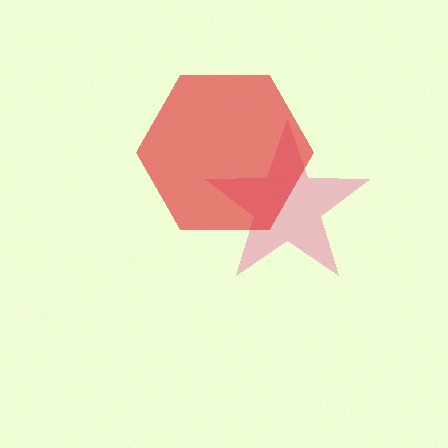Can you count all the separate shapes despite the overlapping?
Yes, there are 2 separate shapes.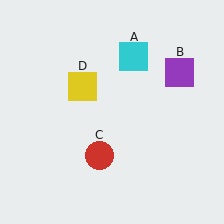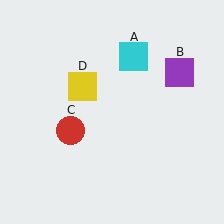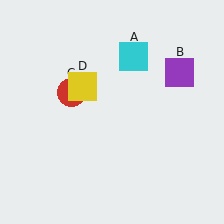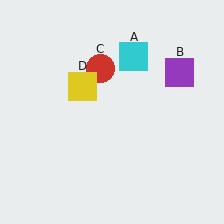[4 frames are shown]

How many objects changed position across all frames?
1 object changed position: red circle (object C).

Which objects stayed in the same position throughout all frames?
Cyan square (object A) and purple square (object B) and yellow square (object D) remained stationary.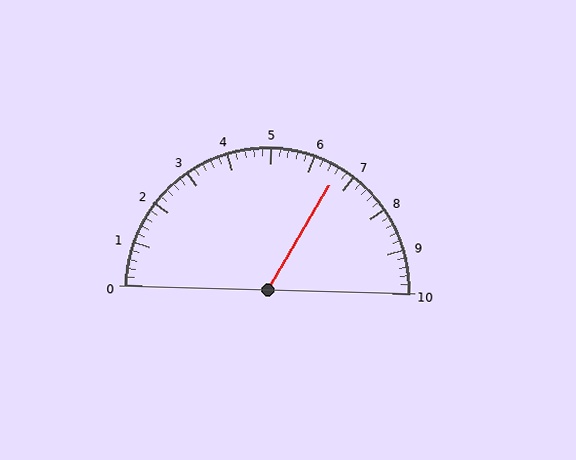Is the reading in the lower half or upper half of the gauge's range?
The reading is in the upper half of the range (0 to 10).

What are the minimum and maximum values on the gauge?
The gauge ranges from 0 to 10.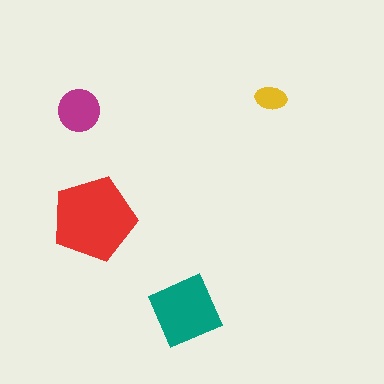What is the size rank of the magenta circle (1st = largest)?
3rd.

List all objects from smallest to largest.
The yellow ellipse, the magenta circle, the teal diamond, the red pentagon.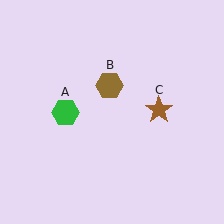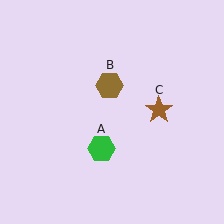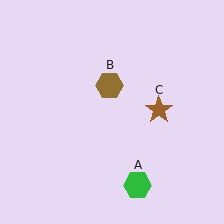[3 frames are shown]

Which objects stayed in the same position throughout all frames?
Brown hexagon (object B) and brown star (object C) remained stationary.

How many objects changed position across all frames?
1 object changed position: green hexagon (object A).